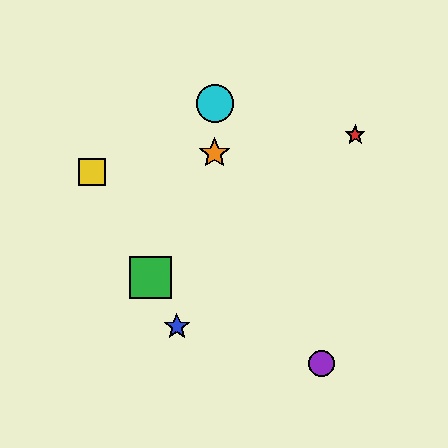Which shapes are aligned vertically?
The orange star, the cyan circle are aligned vertically.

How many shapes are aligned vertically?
2 shapes (the orange star, the cyan circle) are aligned vertically.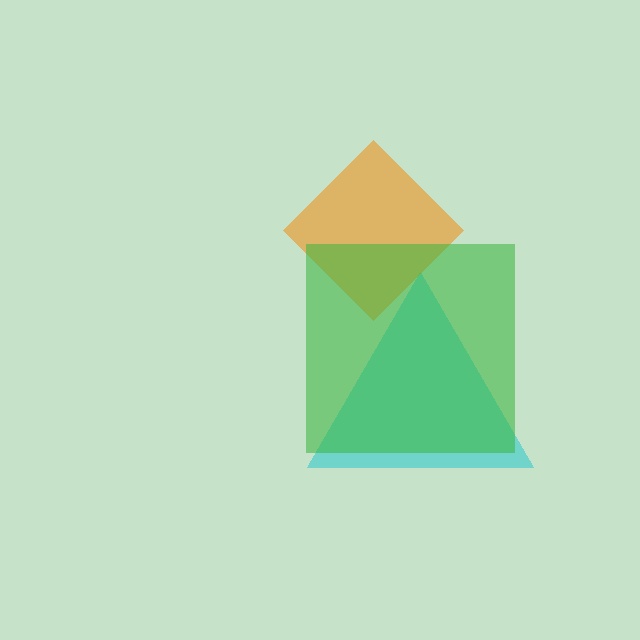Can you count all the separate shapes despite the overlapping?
Yes, there are 3 separate shapes.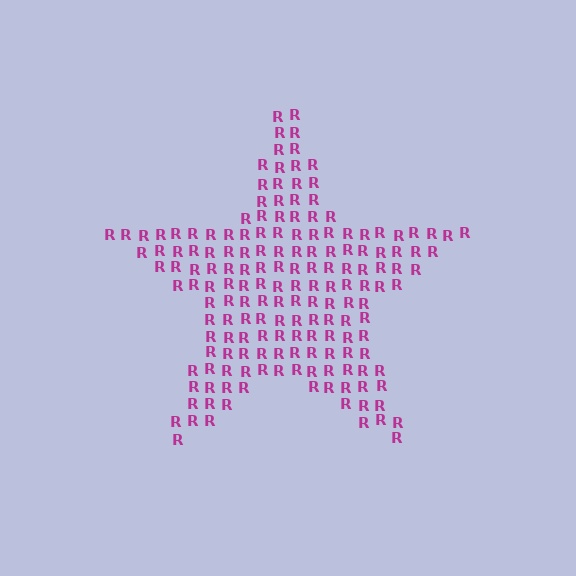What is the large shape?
The large shape is a star.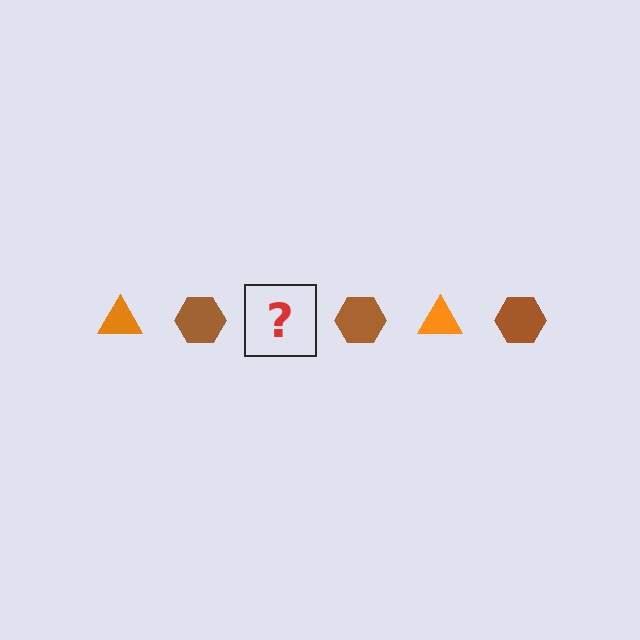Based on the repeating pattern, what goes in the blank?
The blank should be an orange triangle.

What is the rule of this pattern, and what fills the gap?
The rule is that the pattern alternates between orange triangle and brown hexagon. The gap should be filled with an orange triangle.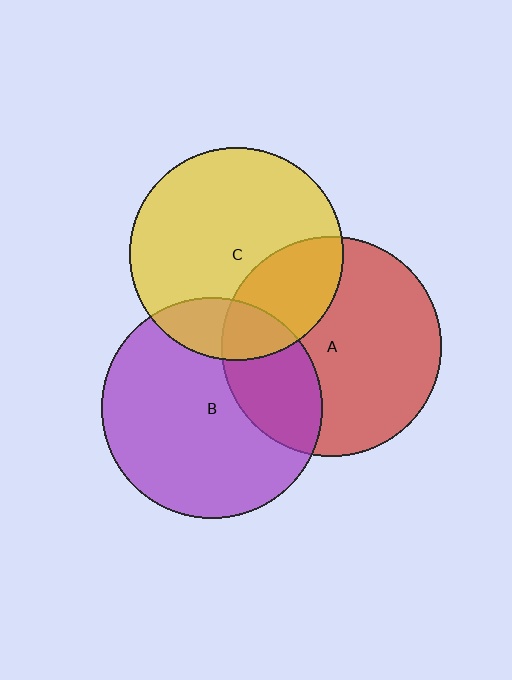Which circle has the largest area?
Circle B (purple).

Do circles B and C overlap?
Yes.